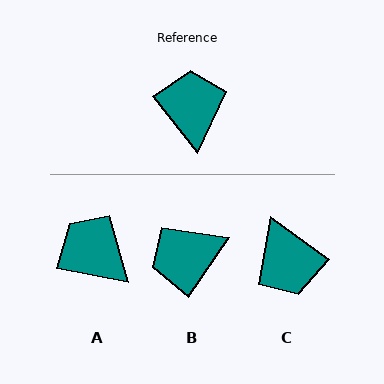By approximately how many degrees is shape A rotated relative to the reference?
Approximately 41 degrees counter-clockwise.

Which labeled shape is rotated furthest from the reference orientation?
C, about 165 degrees away.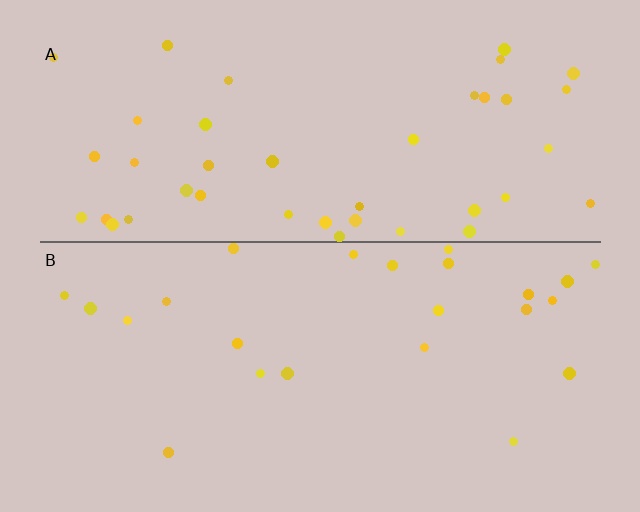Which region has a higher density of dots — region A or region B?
A (the top).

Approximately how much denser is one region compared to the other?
Approximately 1.8× — region A over region B.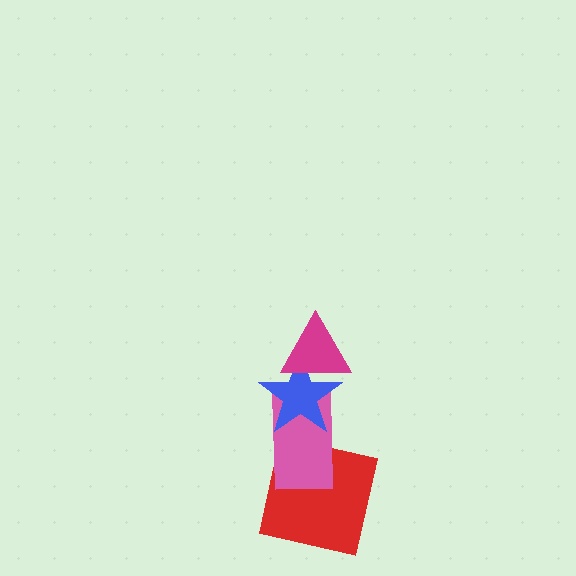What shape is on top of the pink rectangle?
The blue star is on top of the pink rectangle.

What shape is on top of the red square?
The pink rectangle is on top of the red square.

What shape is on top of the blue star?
The magenta triangle is on top of the blue star.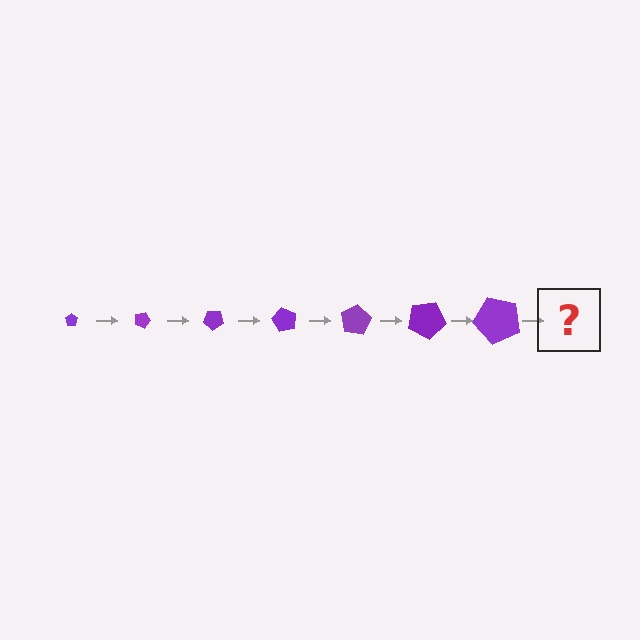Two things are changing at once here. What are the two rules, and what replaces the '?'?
The two rules are that the pentagon grows larger each step and it rotates 20 degrees each step. The '?' should be a pentagon, larger than the previous one and rotated 140 degrees from the start.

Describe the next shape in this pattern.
It should be a pentagon, larger than the previous one and rotated 140 degrees from the start.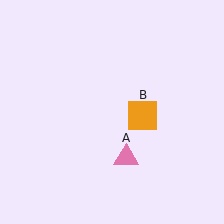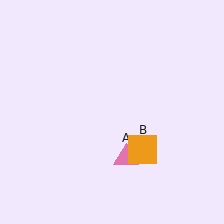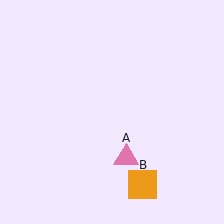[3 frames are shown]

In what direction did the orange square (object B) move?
The orange square (object B) moved down.